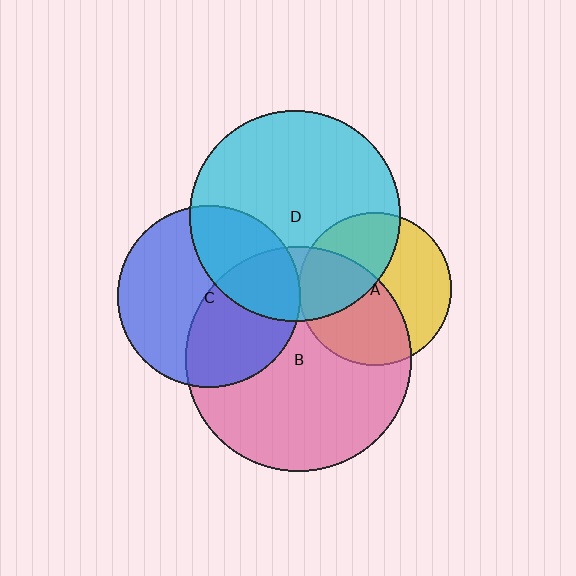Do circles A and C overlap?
Yes.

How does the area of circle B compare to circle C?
Approximately 1.5 times.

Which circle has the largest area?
Circle B (pink).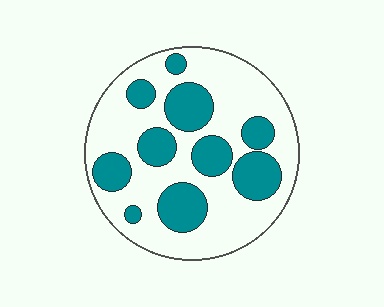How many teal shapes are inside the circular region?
10.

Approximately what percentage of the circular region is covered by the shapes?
Approximately 35%.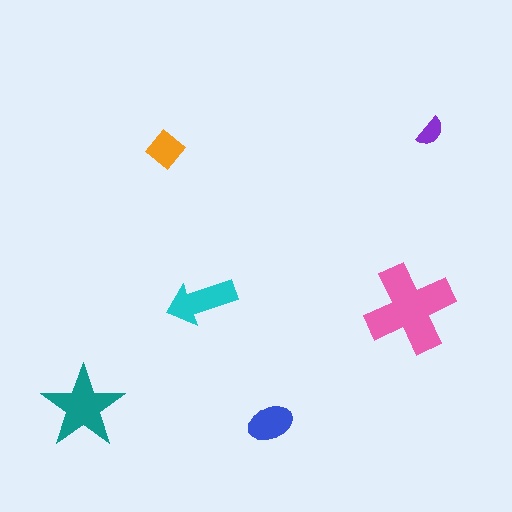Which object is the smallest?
The purple semicircle.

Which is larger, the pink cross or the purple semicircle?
The pink cross.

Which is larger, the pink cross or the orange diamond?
The pink cross.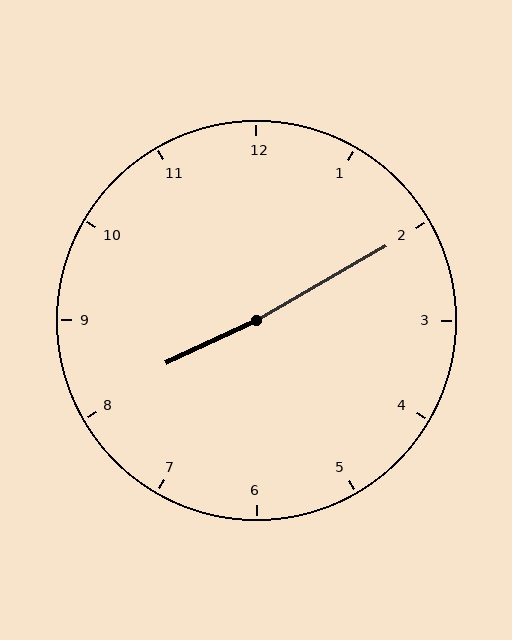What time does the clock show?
8:10.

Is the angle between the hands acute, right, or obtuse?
It is obtuse.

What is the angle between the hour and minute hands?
Approximately 175 degrees.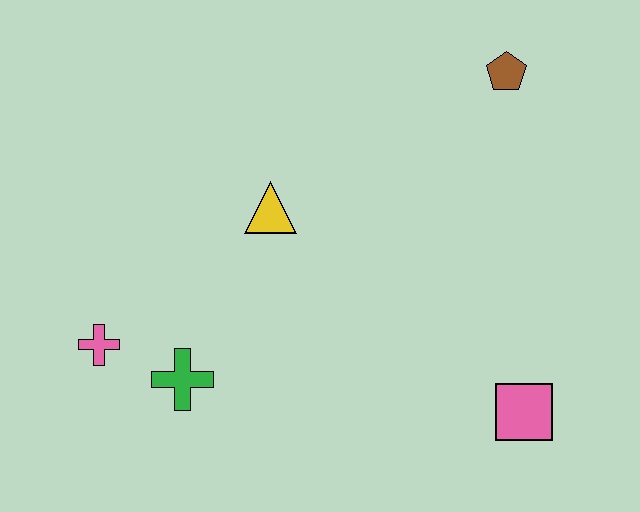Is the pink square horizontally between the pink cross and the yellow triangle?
No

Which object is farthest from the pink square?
The pink cross is farthest from the pink square.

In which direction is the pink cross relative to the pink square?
The pink cross is to the left of the pink square.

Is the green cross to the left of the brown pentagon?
Yes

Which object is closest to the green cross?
The pink cross is closest to the green cross.